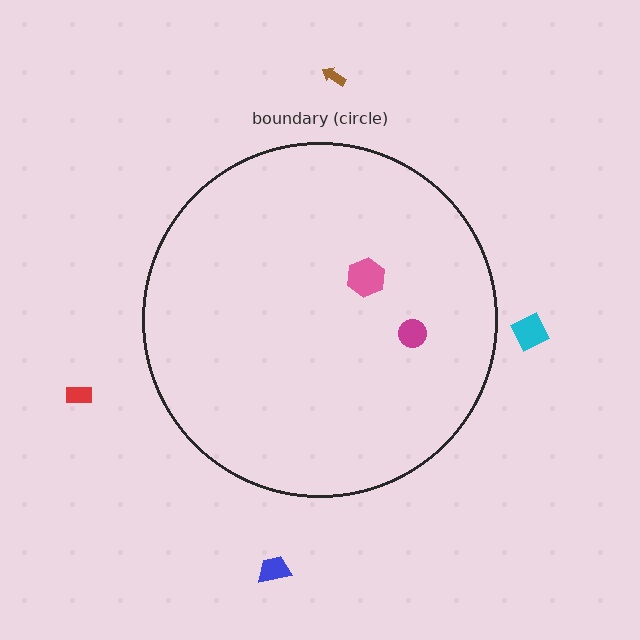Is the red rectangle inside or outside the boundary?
Outside.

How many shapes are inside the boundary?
2 inside, 4 outside.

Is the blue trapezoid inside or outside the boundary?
Outside.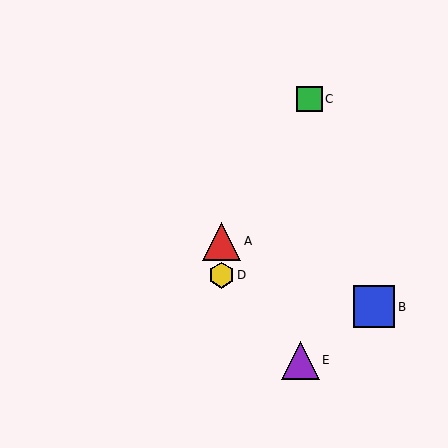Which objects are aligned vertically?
Objects A, D are aligned vertically.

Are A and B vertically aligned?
No, A is at x≈221 and B is at x≈374.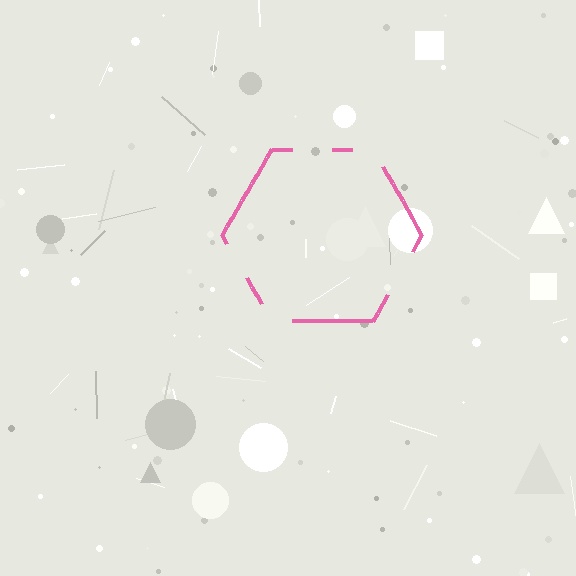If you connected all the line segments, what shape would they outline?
They would outline a hexagon.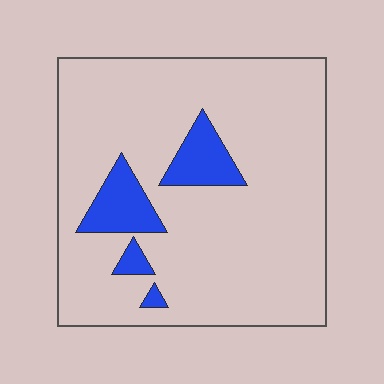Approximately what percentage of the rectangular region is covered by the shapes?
Approximately 10%.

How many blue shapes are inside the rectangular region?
4.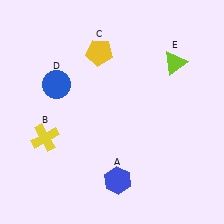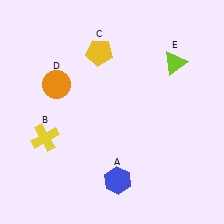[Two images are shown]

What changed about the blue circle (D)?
In Image 1, D is blue. In Image 2, it changed to orange.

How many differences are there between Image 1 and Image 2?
There is 1 difference between the two images.